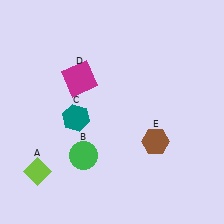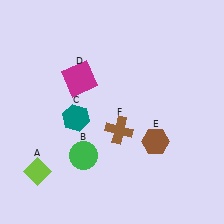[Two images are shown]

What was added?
A brown cross (F) was added in Image 2.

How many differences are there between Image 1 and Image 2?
There is 1 difference between the two images.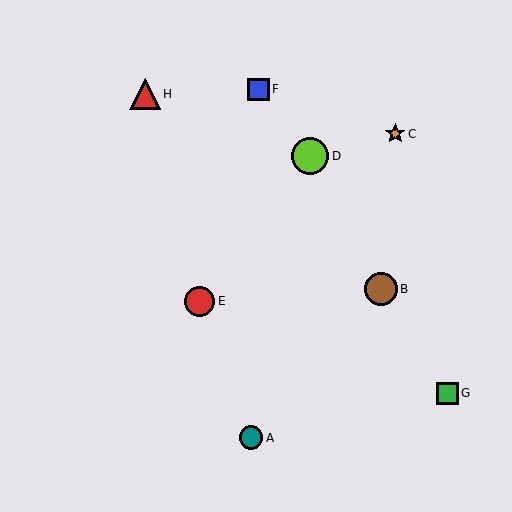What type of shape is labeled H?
Shape H is a red triangle.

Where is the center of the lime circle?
The center of the lime circle is at (310, 156).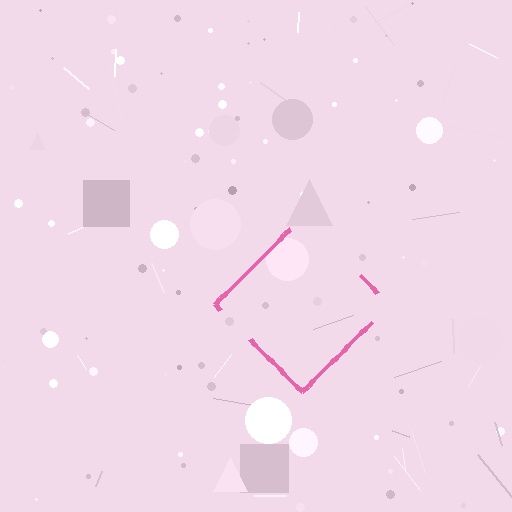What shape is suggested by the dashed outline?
The dashed outline suggests a diamond.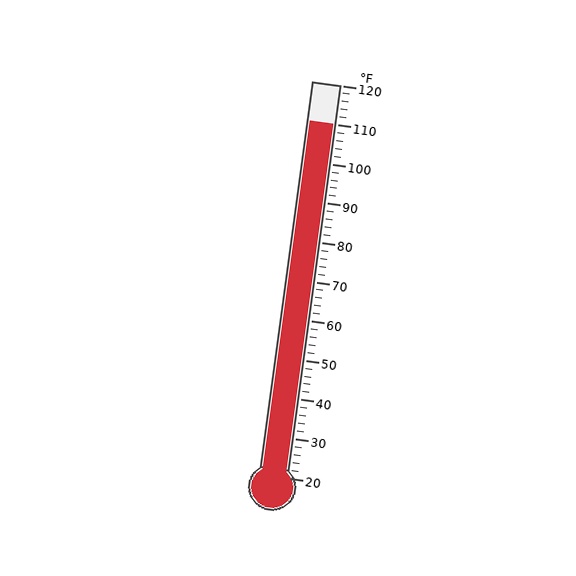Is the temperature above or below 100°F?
The temperature is above 100°F.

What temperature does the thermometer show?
The thermometer shows approximately 110°F.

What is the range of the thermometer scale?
The thermometer scale ranges from 20°F to 120°F.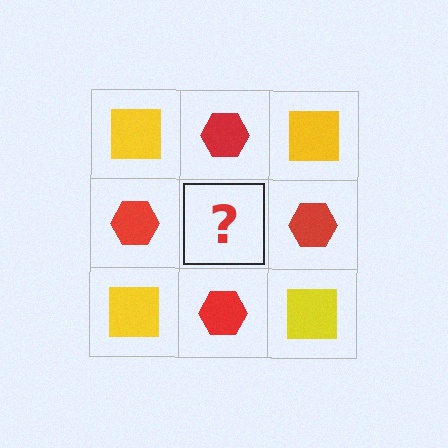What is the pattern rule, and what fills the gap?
The rule is that it alternates yellow square and red hexagon in a checkerboard pattern. The gap should be filled with a yellow square.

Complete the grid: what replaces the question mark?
The question mark should be replaced with a yellow square.